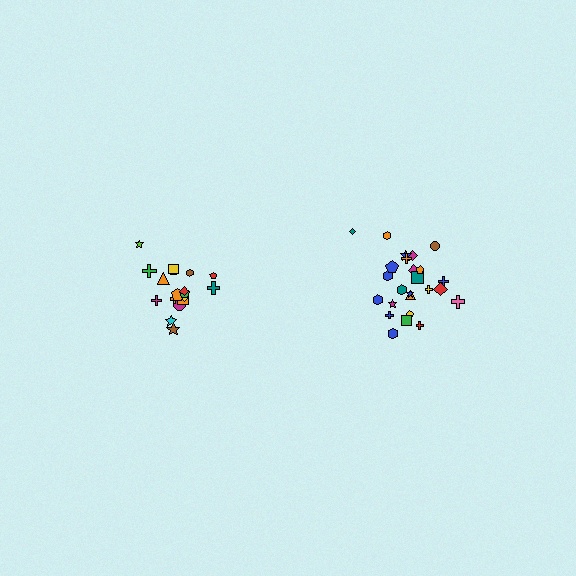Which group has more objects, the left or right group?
The right group.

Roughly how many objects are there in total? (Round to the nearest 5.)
Roughly 45 objects in total.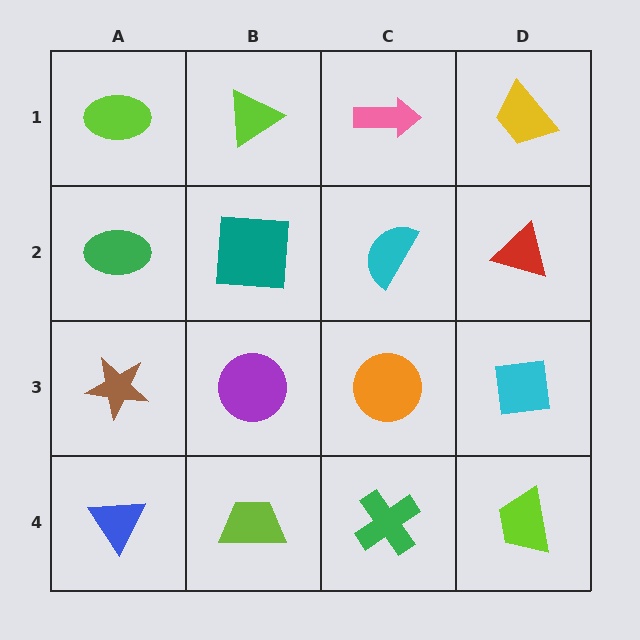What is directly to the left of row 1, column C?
A lime triangle.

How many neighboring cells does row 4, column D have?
2.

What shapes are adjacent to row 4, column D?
A cyan square (row 3, column D), a green cross (row 4, column C).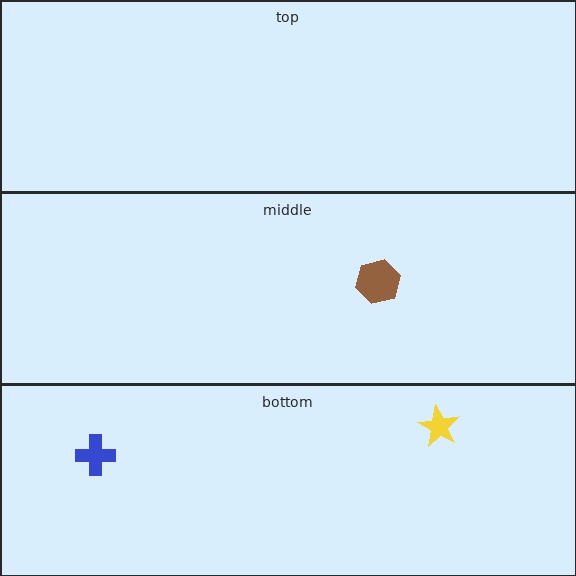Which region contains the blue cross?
The bottom region.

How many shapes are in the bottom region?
2.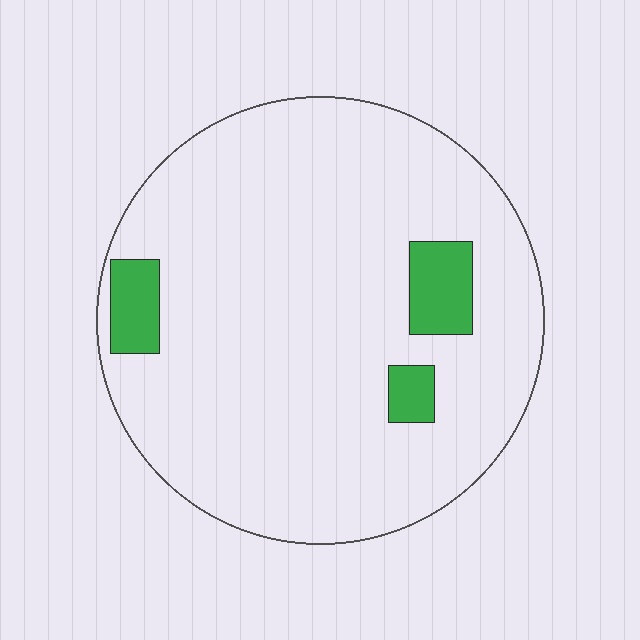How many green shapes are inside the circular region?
3.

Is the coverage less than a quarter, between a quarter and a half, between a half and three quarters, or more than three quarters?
Less than a quarter.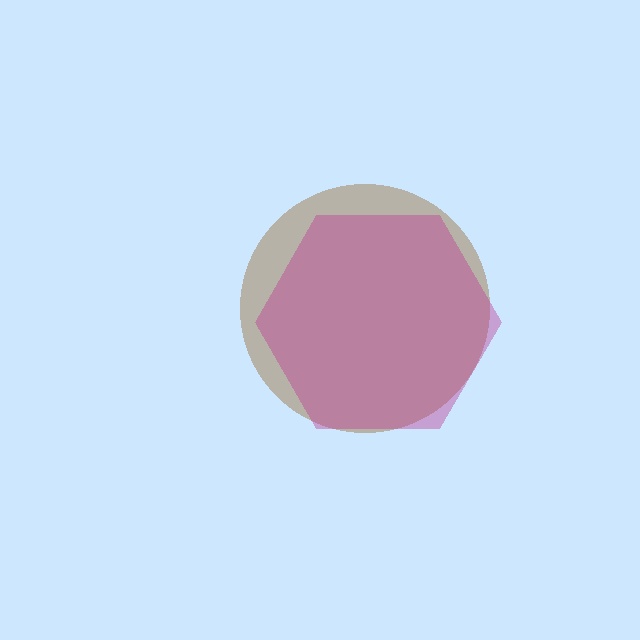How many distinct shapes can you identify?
There are 2 distinct shapes: a brown circle, a magenta hexagon.